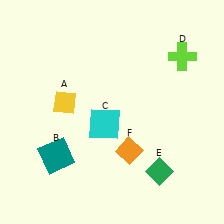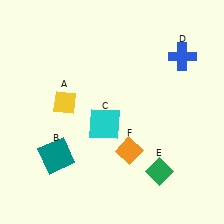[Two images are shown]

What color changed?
The cross (D) changed from lime in Image 1 to blue in Image 2.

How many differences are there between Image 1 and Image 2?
There is 1 difference between the two images.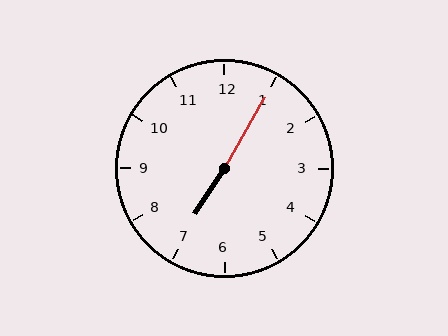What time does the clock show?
7:05.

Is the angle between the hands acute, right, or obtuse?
It is obtuse.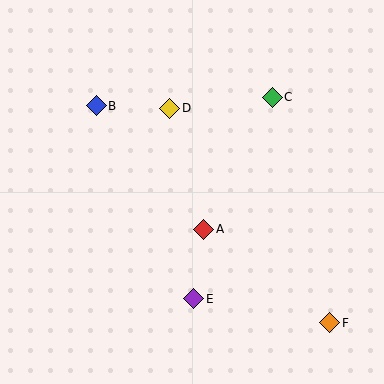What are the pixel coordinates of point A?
Point A is at (204, 229).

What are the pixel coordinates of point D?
Point D is at (170, 108).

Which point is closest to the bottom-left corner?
Point E is closest to the bottom-left corner.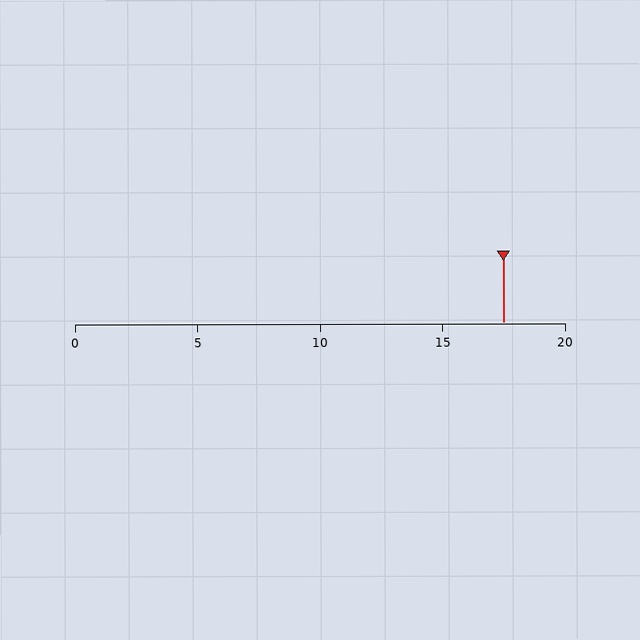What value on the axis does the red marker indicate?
The marker indicates approximately 17.5.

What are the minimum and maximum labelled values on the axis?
The axis runs from 0 to 20.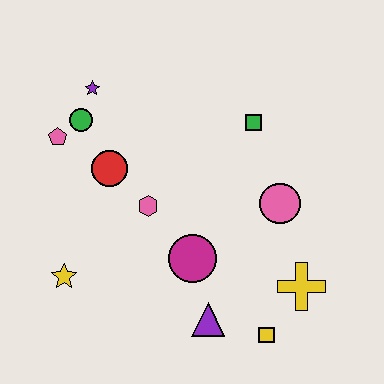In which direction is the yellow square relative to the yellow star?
The yellow square is to the right of the yellow star.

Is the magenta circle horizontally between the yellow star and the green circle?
No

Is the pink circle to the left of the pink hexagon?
No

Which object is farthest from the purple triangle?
The purple star is farthest from the purple triangle.